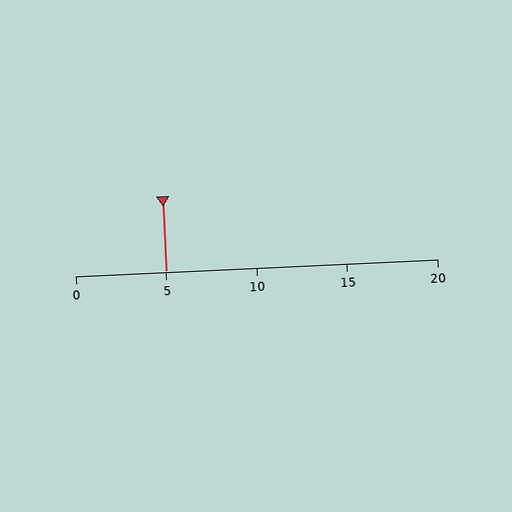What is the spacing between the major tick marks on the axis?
The major ticks are spaced 5 apart.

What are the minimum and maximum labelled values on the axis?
The axis runs from 0 to 20.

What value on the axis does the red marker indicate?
The marker indicates approximately 5.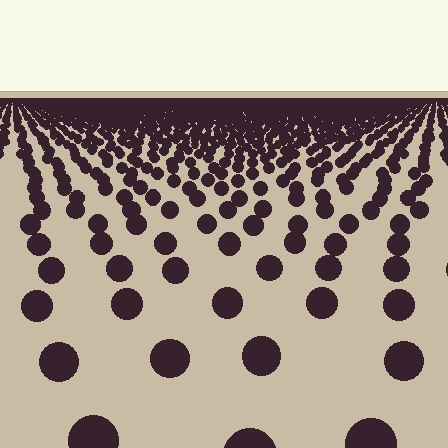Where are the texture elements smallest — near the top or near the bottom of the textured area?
Near the top.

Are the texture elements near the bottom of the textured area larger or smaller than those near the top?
Larger. Near the bottom, elements are closer to the viewer and appear at a bigger on-screen size.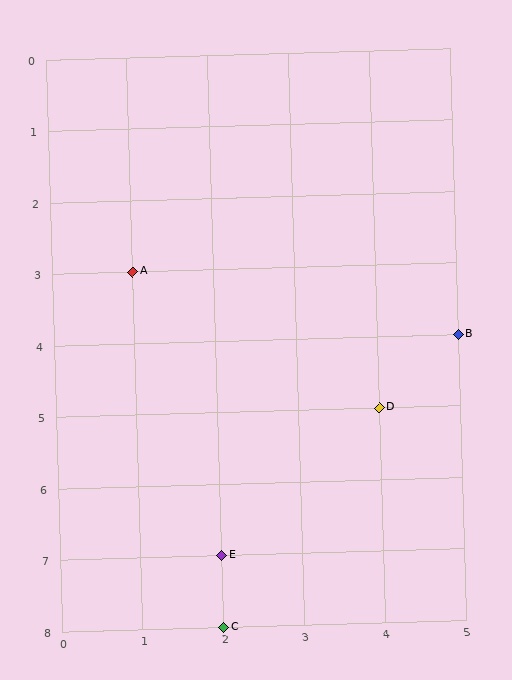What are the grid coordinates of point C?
Point C is at grid coordinates (2, 8).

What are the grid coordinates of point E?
Point E is at grid coordinates (2, 7).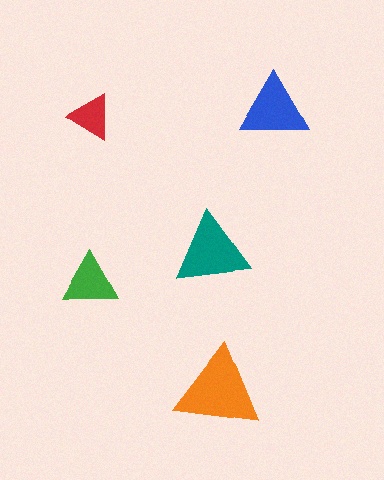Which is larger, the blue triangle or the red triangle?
The blue one.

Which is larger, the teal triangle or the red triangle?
The teal one.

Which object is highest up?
The blue triangle is topmost.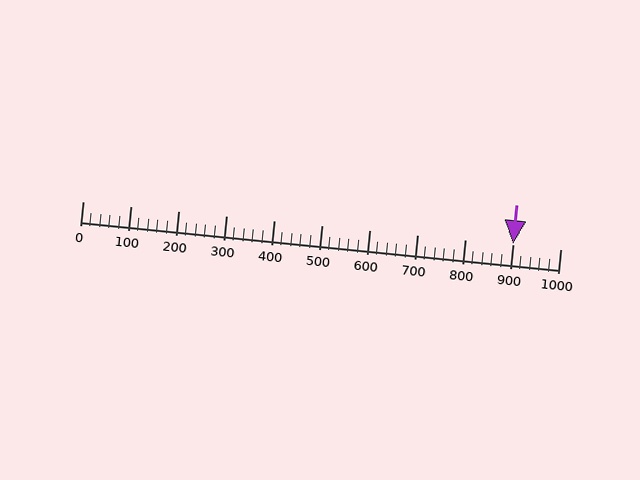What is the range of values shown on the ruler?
The ruler shows values from 0 to 1000.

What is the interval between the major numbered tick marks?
The major tick marks are spaced 100 units apart.